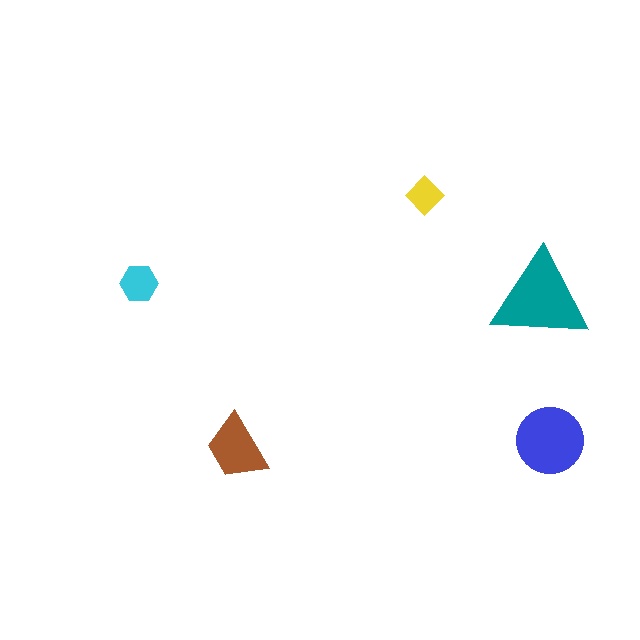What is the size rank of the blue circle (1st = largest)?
2nd.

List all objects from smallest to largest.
The yellow diamond, the cyan hexagon, the brown trapezoid, the blue circle, the teal triangle.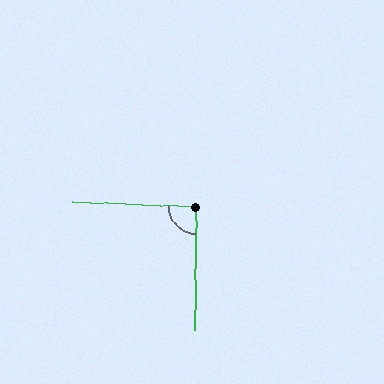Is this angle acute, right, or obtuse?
It is approximately a right angle.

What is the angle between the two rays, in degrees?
Approximately 92 degrees.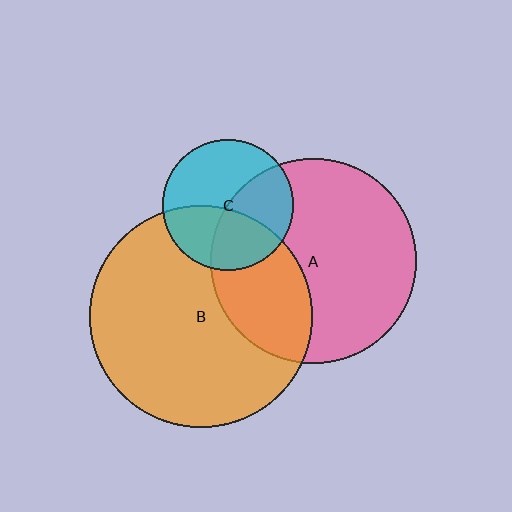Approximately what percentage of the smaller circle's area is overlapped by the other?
Approximately 40%.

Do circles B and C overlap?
Yes.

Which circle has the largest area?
Circle B (orange).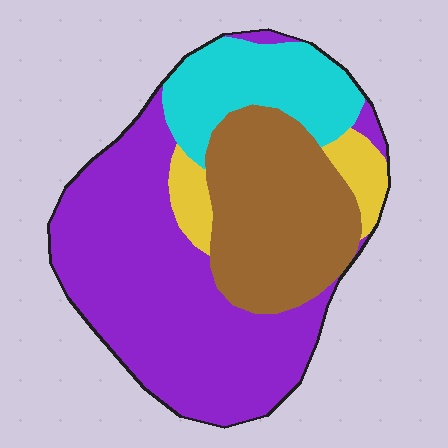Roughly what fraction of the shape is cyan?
Cyan covers about 15% of the shape.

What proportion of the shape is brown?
Brown covers about 25% of the shape.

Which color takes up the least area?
Yellow, at roughly 10%.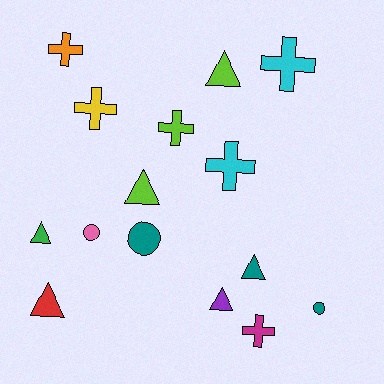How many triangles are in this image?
There are 6 triangles.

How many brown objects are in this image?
There are no brown objects.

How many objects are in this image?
There are 15 objects.